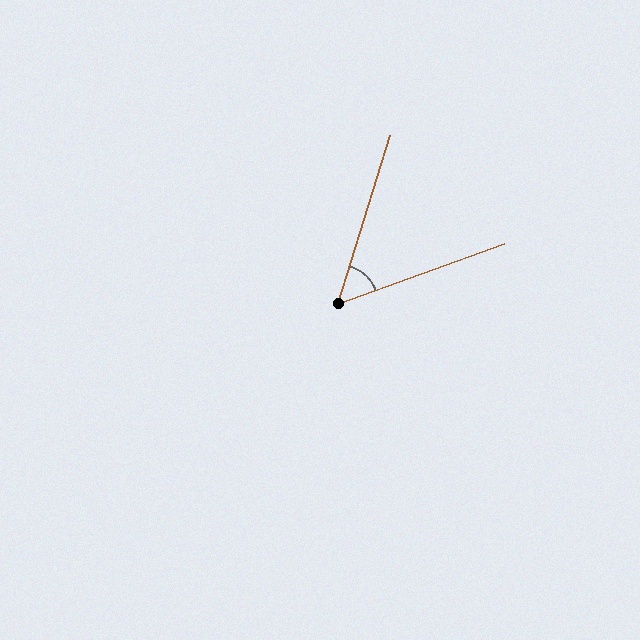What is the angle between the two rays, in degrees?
Approximately 53 degrees.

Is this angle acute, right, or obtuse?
It is acute.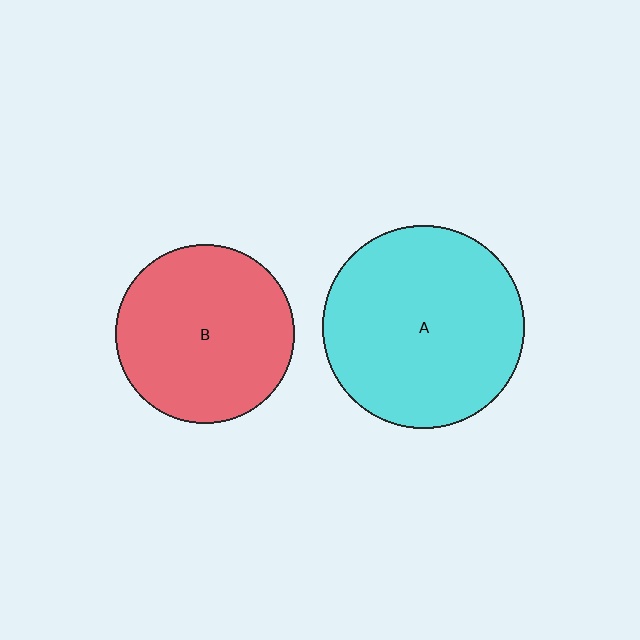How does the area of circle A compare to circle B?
Approximately 1.3 times.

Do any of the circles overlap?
No, none of the circles overlap.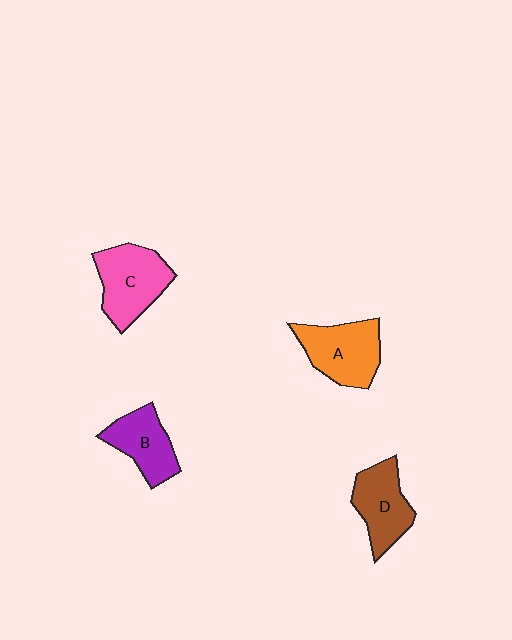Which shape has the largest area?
Shape C (pink).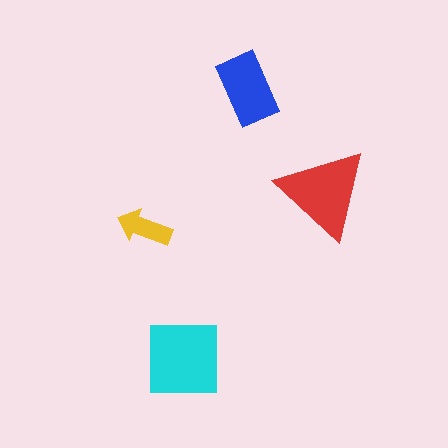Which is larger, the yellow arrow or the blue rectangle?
The blue rectangle.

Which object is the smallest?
The yellow arrow.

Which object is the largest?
The cyan square.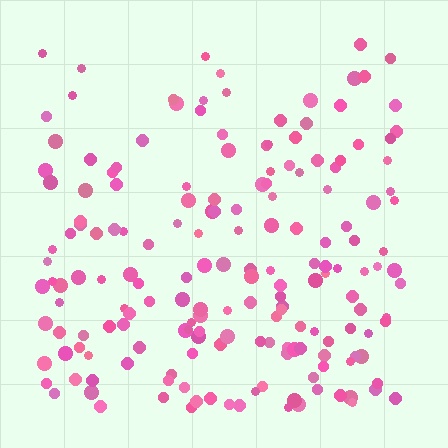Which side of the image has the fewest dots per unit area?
The top.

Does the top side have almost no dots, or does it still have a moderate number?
Still a moderate number, just noticeably fewer than the bottom.